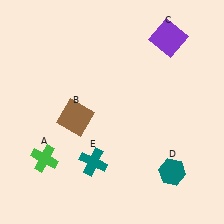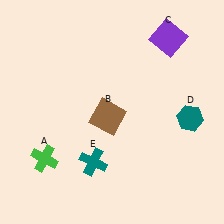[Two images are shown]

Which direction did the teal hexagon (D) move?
The teal hexagon (D) moved up.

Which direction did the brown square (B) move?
The brown square (B) moved right.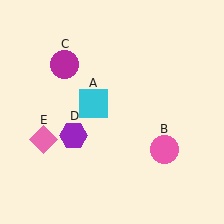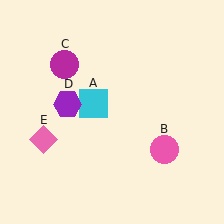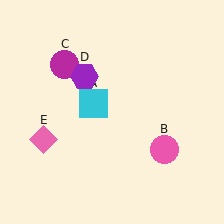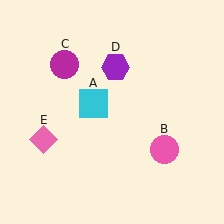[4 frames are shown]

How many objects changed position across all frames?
1 object changed position: purple hexagon (object D).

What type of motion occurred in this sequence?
The purple hexagon (object D) rotated clockwise around the center of the scene.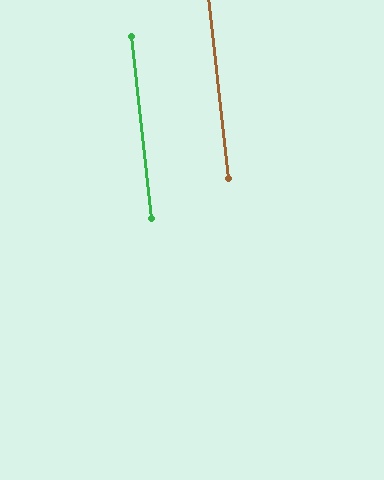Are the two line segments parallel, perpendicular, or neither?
Parallel — their directions differ by only 0.2°.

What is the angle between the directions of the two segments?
Approximately 0 degrees.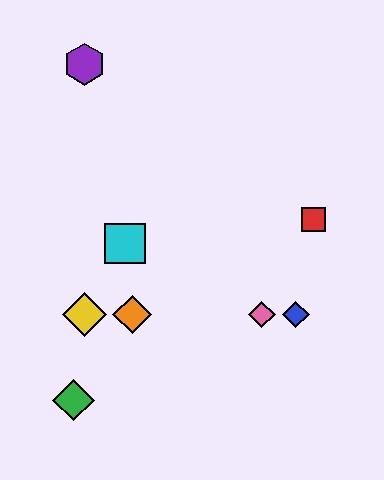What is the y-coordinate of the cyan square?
The cyan square is at y≈243.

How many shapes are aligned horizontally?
4 shapes (the blue diamond, the yellow diamond, the orange diamond, the pink diamond) are aligned horizontally.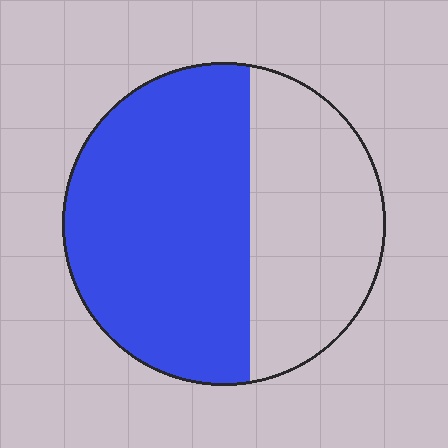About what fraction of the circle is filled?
About three fifths (3/5).